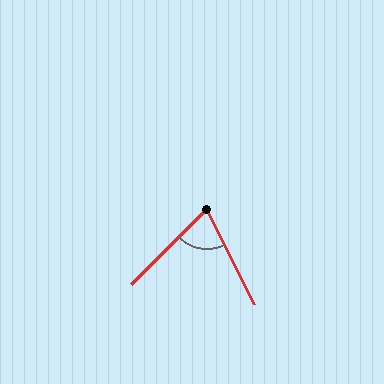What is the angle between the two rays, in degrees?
Approximately 72 degrees.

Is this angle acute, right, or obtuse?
It is acute.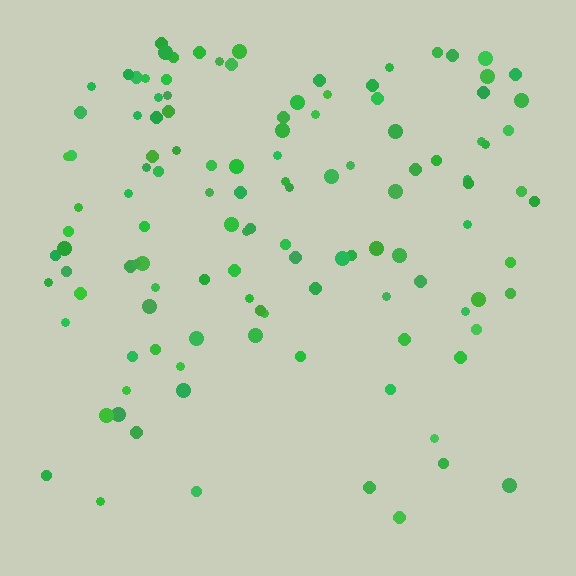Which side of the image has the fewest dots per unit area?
The bottom.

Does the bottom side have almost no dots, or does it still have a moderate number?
Still a moderate number, just noticeably fewer than the top.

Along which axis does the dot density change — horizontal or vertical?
Vertical.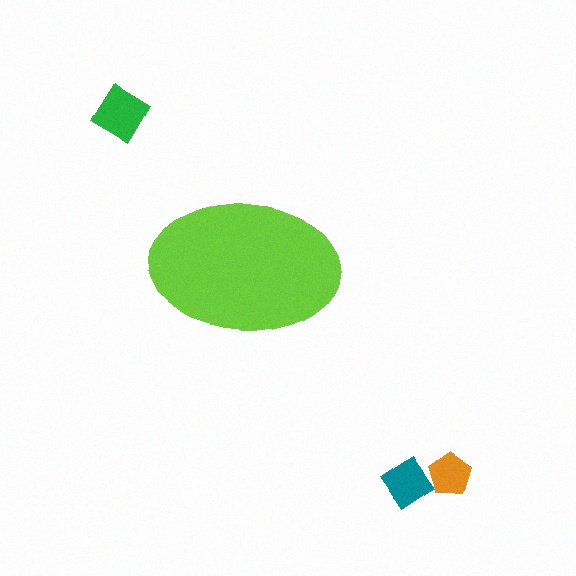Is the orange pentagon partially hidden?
No, the orange pentagon is fully visible.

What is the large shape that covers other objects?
A lime ellipse.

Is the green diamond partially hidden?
No, the green diamond is fully visible.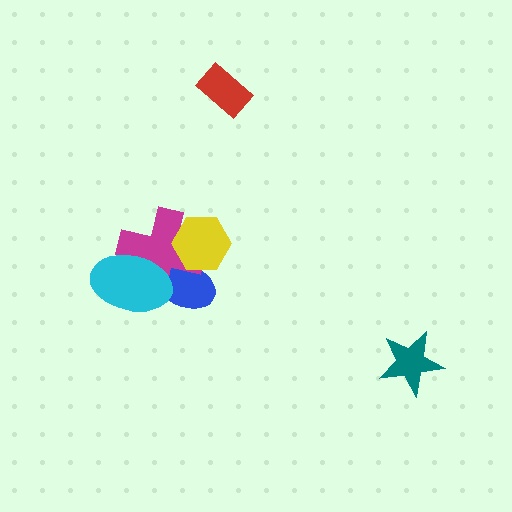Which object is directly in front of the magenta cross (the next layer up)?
The yellow hexagon is directly in front of the magenta cross.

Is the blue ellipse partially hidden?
Yes, it is partially covered by another shape.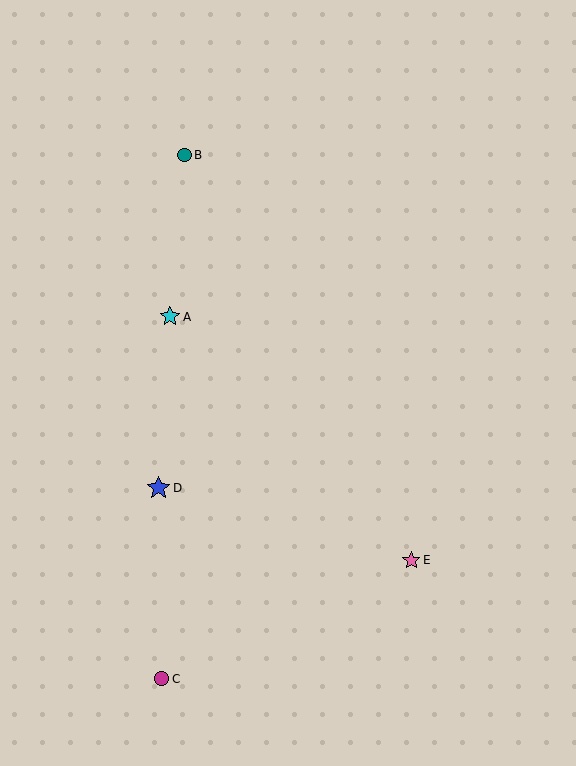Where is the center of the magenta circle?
The center of the magenta circle is at (162, 679).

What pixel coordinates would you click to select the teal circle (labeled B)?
Click at (184, 155) to select the teal circle B.